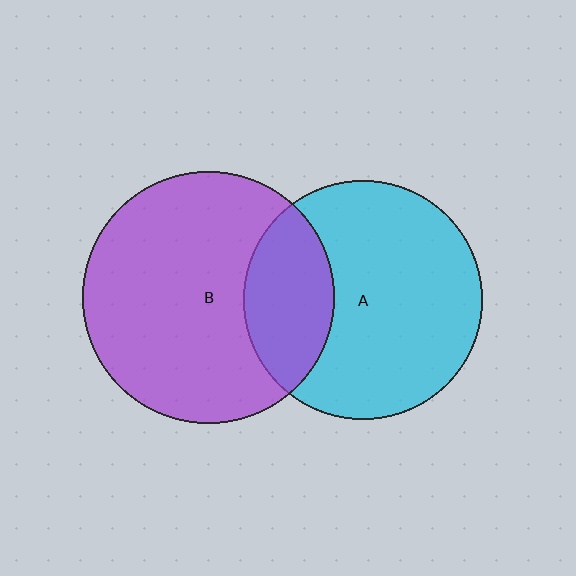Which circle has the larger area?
Circle B (purple).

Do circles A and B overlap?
Yes.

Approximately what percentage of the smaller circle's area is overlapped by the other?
Approximately 25%.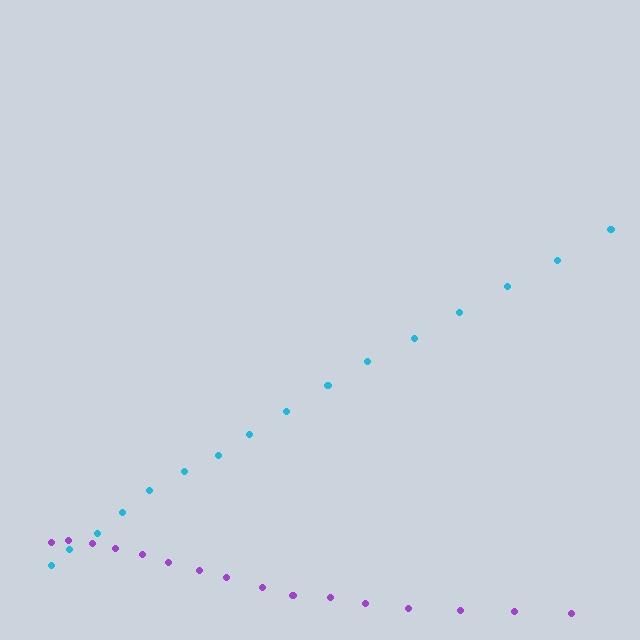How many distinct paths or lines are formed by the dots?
There are 2 distinct paths.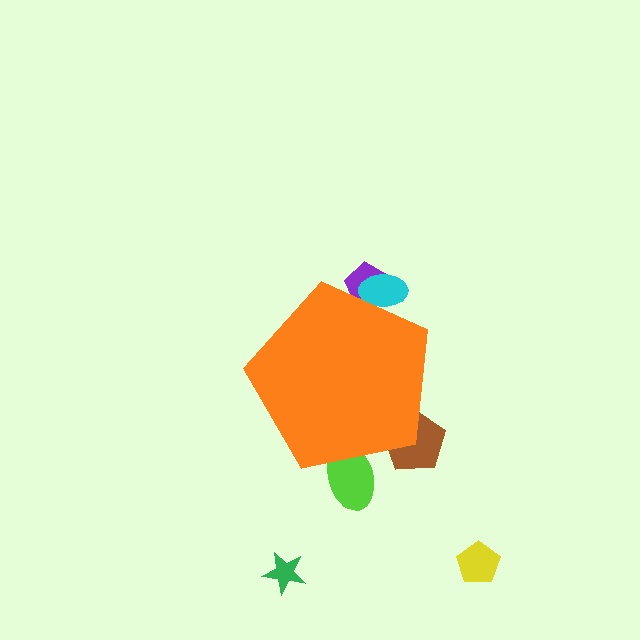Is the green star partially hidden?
No, the green star is fully visible.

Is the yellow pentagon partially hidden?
No, the yellow pentagon is fully visible.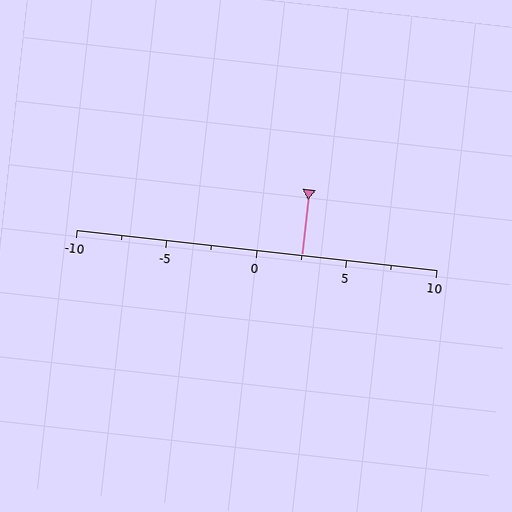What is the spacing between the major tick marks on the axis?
The major ticks are spaced 5 apart.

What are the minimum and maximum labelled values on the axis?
The axis runs from -10 to 10.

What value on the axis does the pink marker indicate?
The marker indicates approximately 2.5.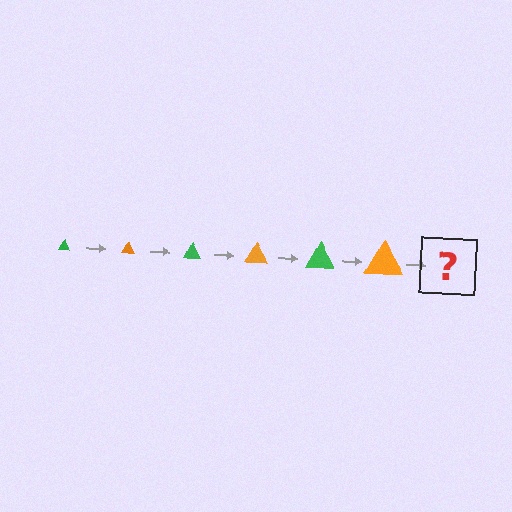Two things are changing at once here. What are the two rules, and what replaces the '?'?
The two rules are that the triangle grows larger each step and the color cycles through green and orange. The '?' should be a green triangle, larger than the previous one.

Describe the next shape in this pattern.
It should be a green triangle, larger than the previous one.